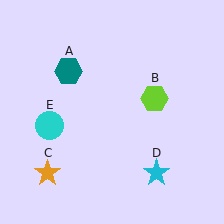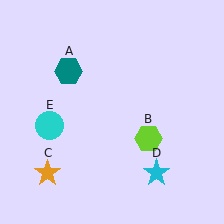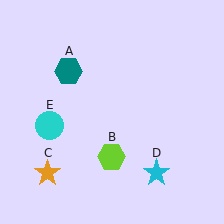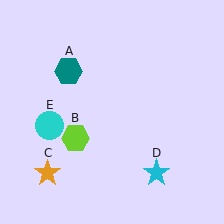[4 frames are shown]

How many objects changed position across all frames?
1 object changed position: lime hexagon (object B).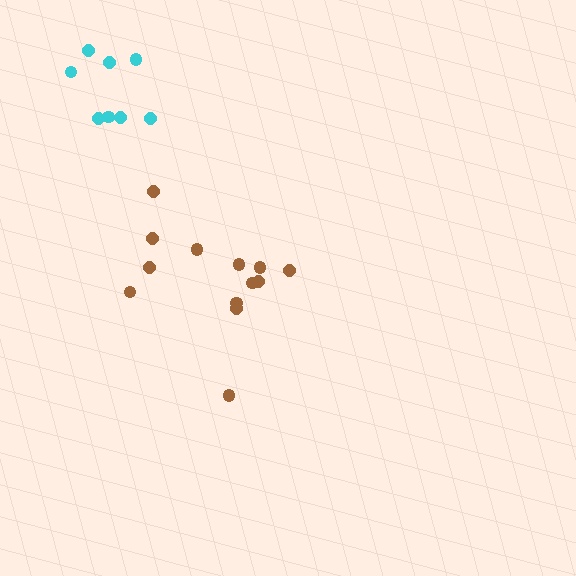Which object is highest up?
The cyan cluster is topmost.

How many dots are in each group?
Group 1: 8 dots, Group 2: 13 dots (21 total).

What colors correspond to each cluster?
The clusters are colored: cyan, brown.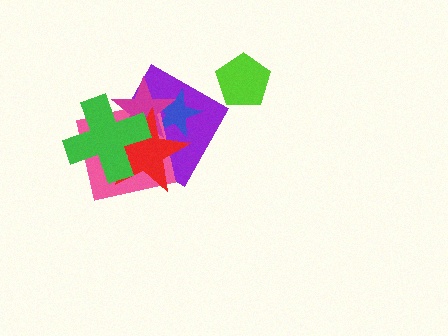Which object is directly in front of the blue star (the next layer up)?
The magenta star is directly in front of the blue star.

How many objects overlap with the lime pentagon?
0 objects overlap with the lime pentagon.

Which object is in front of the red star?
The green cross is in front of the red star.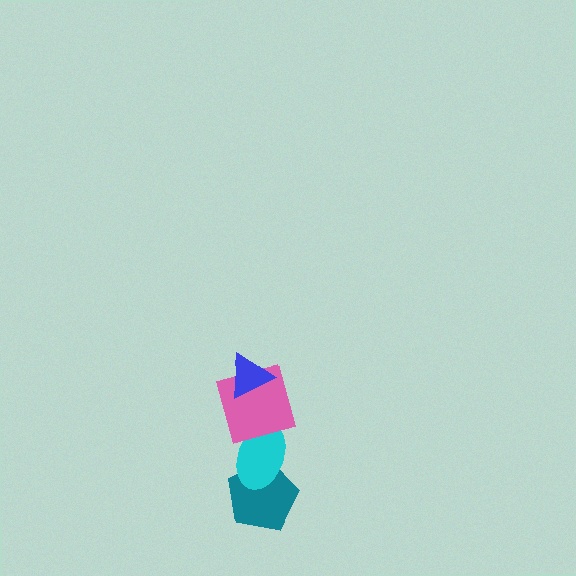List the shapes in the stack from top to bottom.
From top to bottom: the blue triangle, the pink square, the cyan ellipse, the teal pentagon.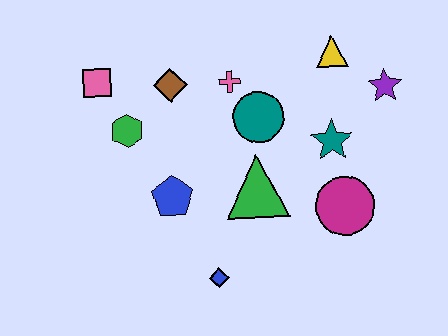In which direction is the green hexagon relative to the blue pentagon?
The green hexagon is above the blue pentagon.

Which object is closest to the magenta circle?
The teal star is closest to the magenta circle.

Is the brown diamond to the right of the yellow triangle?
No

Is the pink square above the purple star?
Yes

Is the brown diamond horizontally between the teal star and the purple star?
No